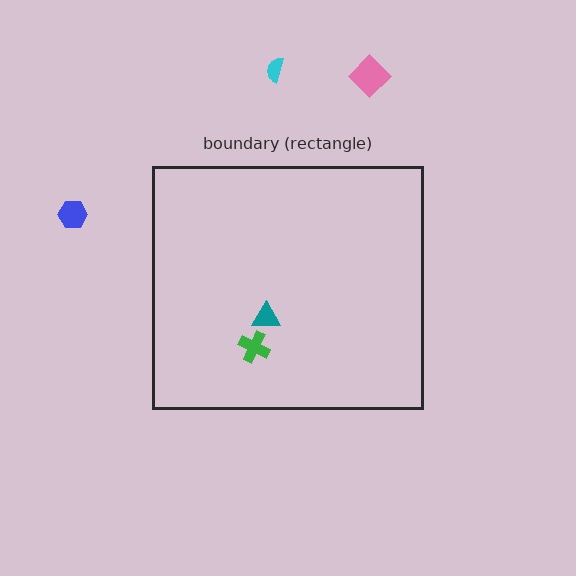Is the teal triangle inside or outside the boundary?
Inside.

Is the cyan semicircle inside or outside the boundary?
Outside.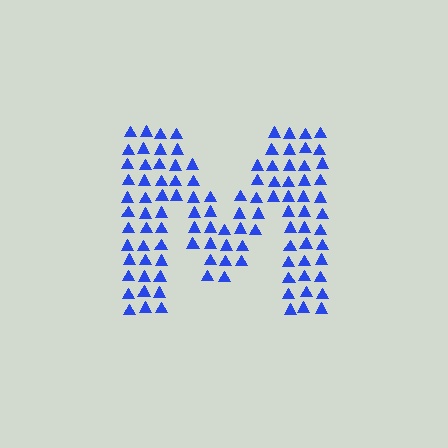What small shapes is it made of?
It is made of small triangles.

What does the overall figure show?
The overall figure shows the letter M.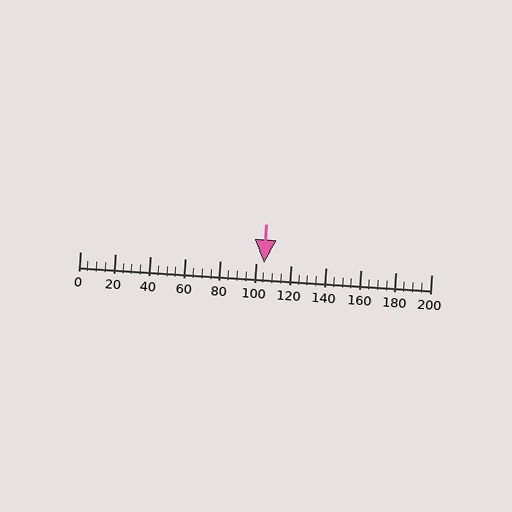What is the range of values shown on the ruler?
The ruler shows values from 0 to 200.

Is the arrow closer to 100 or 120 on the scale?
The arrow is closer to 100.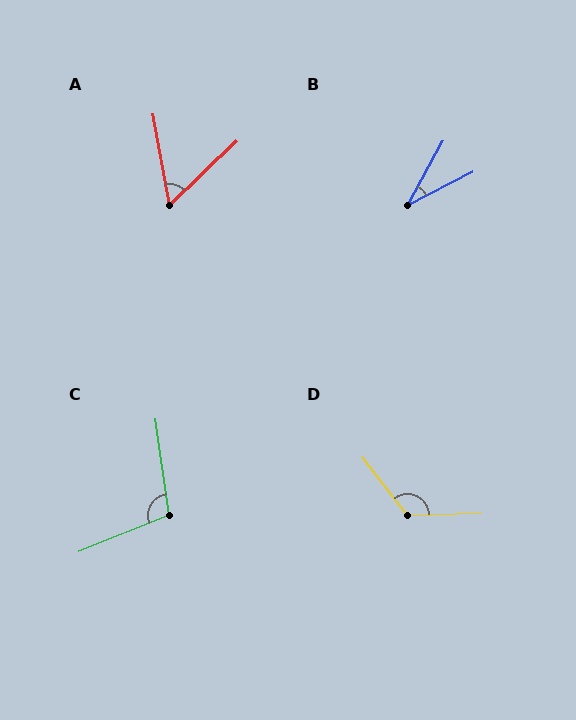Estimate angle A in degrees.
Approximately 57 degrees.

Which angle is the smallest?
B, at approximately 34 degrees.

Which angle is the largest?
D, at approximately 126 degrees.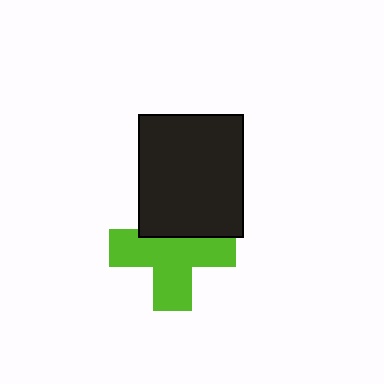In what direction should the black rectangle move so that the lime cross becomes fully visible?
The black rectangle should move up. That is the shortest direction to clear the overlap and leave the lime cross fully visible.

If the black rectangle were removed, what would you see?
You would see the complete lime cross.